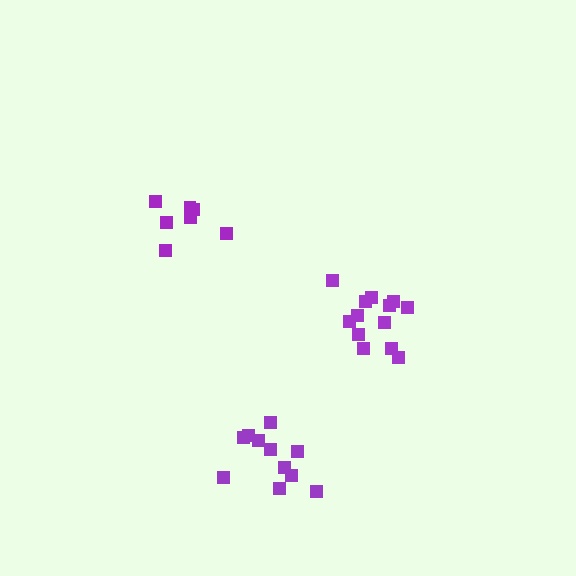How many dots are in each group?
Group 1: 13 dots, Group 2: 7 dots, Group 3: 11 dots (31 total).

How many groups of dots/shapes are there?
There are 3 groups.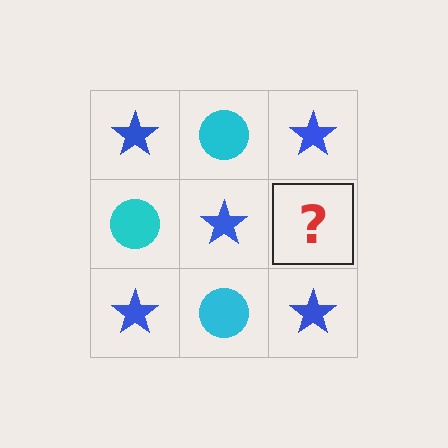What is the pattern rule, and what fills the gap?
The rule is that it alternates blue star and cyan circle in a checkerboard pattern. The gap should be filled with a cyan circle.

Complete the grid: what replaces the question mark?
The question mark should be replaced with a cyan circle.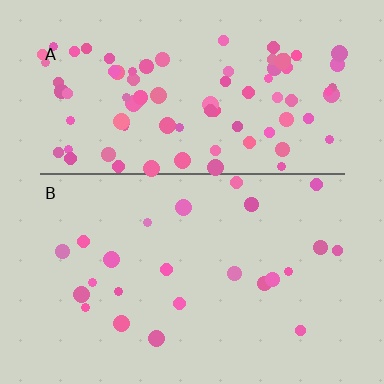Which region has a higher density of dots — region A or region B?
A (the top).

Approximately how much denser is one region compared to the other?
Approximately 3.6× — region A over region B.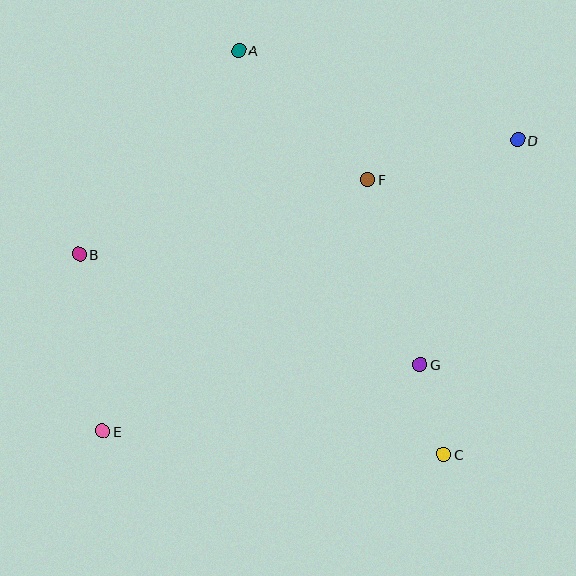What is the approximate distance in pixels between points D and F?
The distance between D and F is approximately 155 pixels.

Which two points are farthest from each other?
Points D and E are farthest from each other.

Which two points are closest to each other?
Points C and G are closest to each other.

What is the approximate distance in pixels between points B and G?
The distance between B and G is approximately 358 pixels.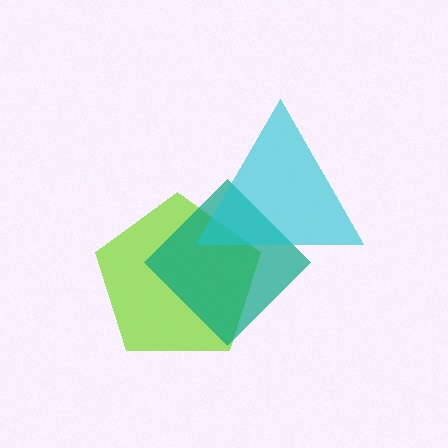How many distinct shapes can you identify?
There are 3 distinct shapes: a lime pentagon, a teal diamond, a cyan triangle.